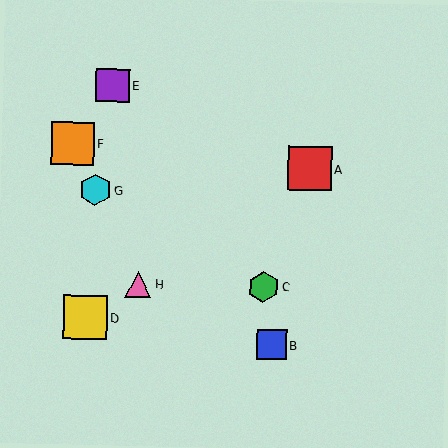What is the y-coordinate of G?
Object G is at y≈190.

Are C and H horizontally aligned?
Yes, both are at y≈287.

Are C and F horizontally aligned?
No, C is at y≈287 and F is at y≈143.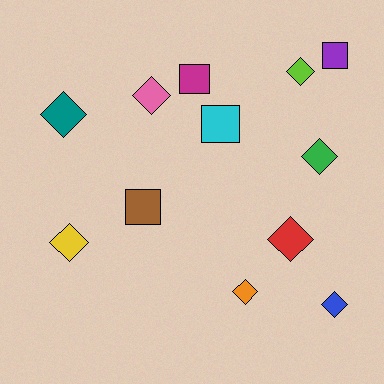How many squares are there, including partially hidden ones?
There are 4 squares.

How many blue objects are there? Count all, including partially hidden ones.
There is 1 blue object.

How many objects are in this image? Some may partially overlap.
There are 12 objects.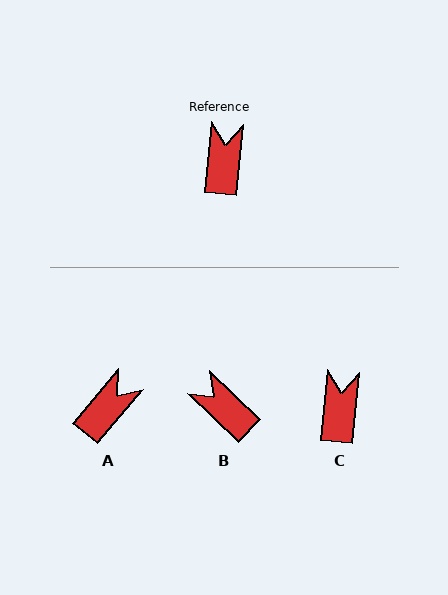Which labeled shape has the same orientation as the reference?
C.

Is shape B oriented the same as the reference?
No, it is off by about 52 degrees.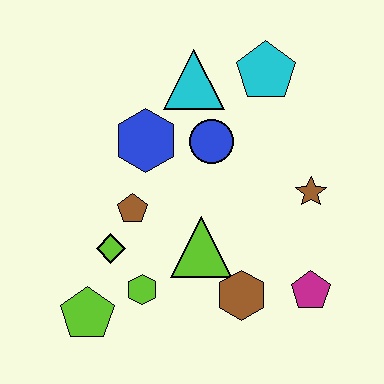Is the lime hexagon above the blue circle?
No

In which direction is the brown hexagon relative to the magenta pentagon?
The brown hexagon is to the left of the magenta pentagon.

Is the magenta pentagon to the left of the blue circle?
No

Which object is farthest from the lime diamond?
The cyan pentagon is farthest from the lime diamond.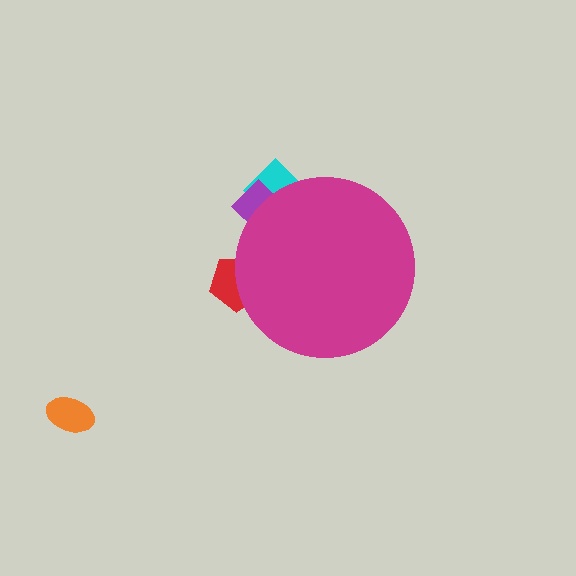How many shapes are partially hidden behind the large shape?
3 shapes are partially hidden.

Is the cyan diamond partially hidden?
Yes, the cyan diamond is partially hidden behind the magenta circle.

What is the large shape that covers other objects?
A magenta circle.